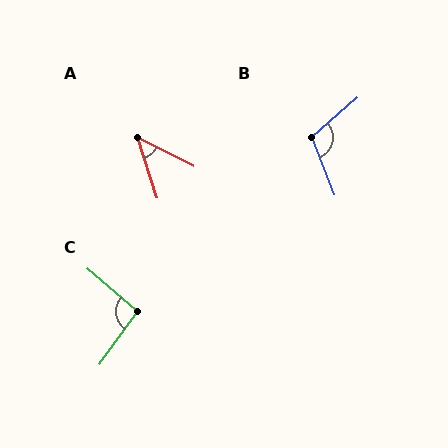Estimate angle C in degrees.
Approximately 96 degrees.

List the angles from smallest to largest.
A (45°), C (96°), B (109°).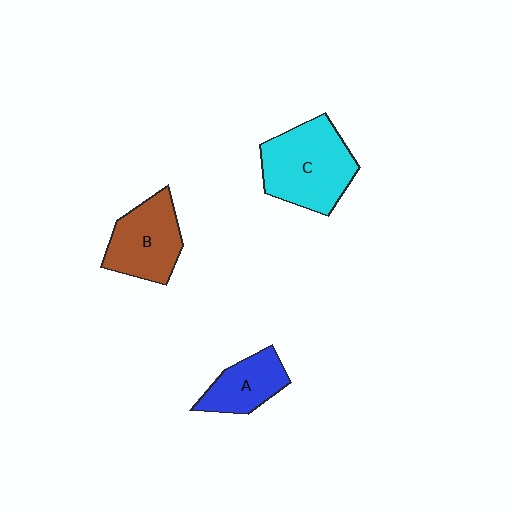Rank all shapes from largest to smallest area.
From largest to smallest: C (cyan), B (brown), A (blue).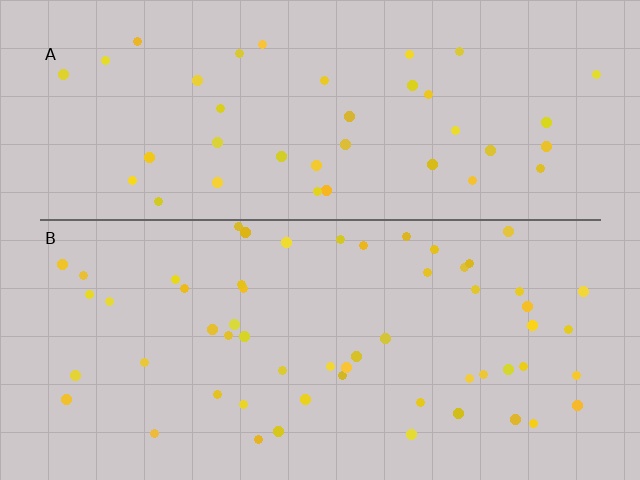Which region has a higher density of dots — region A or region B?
B (the bottom).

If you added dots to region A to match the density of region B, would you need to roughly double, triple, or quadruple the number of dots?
Approximately double.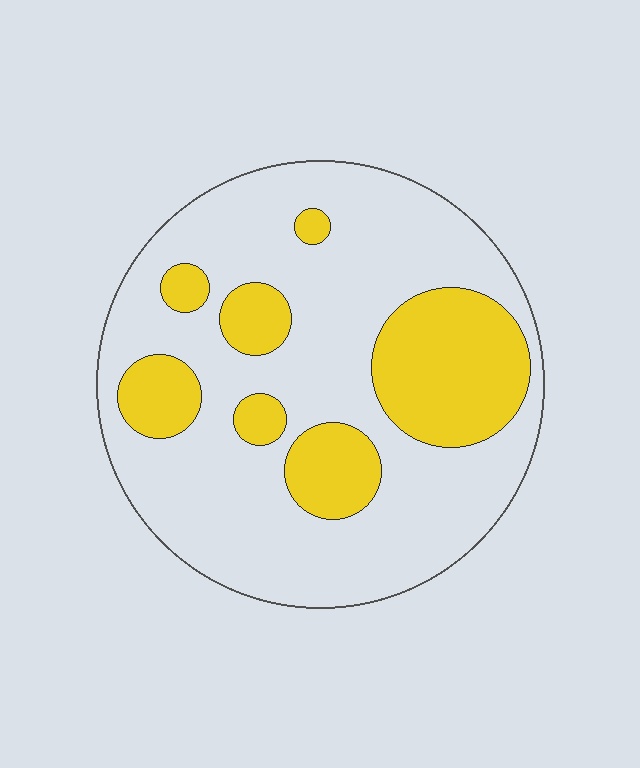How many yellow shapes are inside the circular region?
7.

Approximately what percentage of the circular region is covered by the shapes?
Approximately 25%.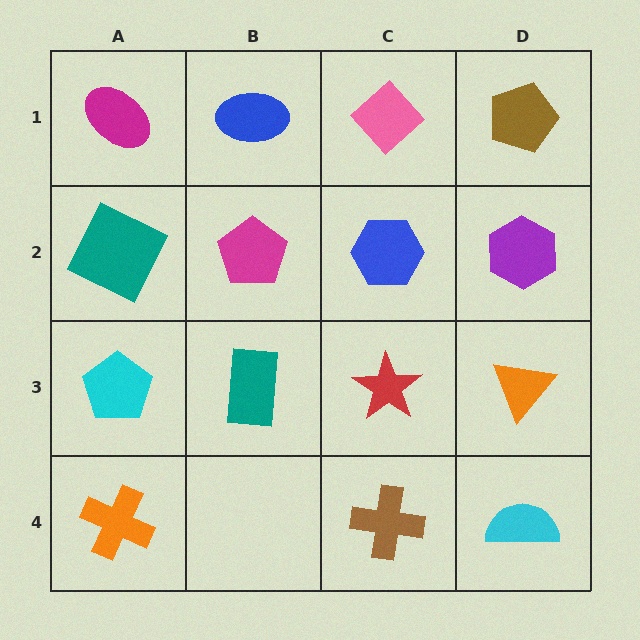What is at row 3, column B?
A teal rectangle.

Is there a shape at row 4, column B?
No, that cell is empty.